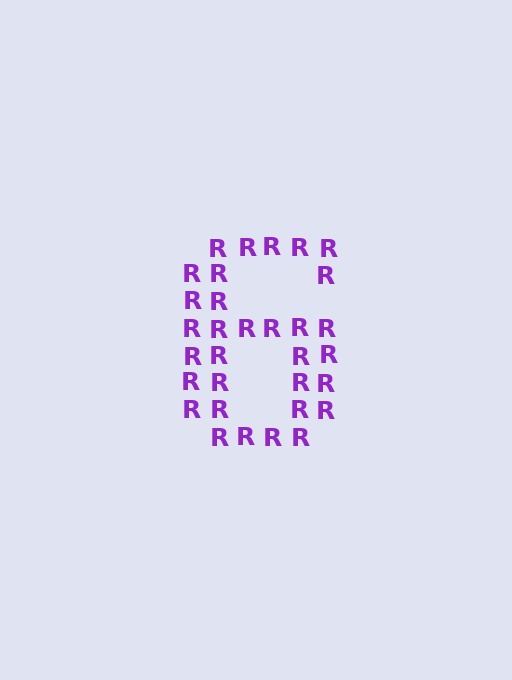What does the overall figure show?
The overall figure shows the digit 6.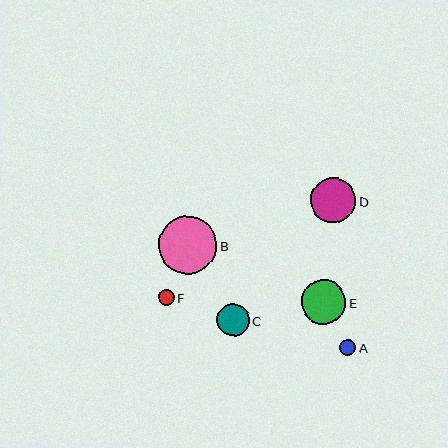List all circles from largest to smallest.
From largest to smallest: B, D, E, C, A, F.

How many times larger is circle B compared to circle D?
Circle B is approximately 1.3 times the size of circle D.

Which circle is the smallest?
Circle F is the smallest with a size of approximately 16 pixels.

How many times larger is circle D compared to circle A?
Circle D is approximately 2.7 times the size of circle A.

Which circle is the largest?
Circle B is the largest with a size of approximately 58 pixels.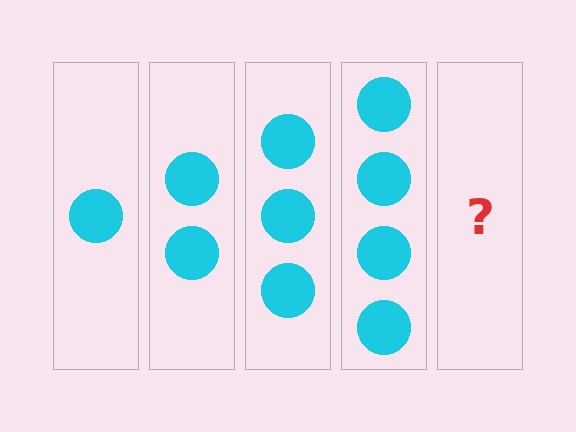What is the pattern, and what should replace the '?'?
The pattern is that each step adds one more circle. The '?' should be 5 circles.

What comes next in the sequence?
The next element should be 5 circles.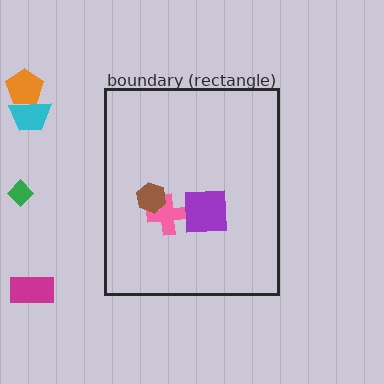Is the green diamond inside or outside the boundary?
Outside.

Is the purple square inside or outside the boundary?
Inside.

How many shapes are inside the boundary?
3 inside, 4 outside.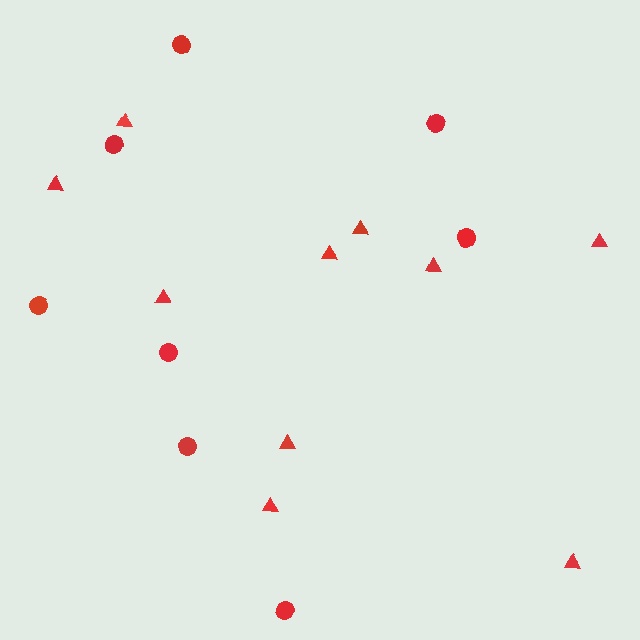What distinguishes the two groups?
There are 2 groups: one group of circles (8) and one group of triangles (10).